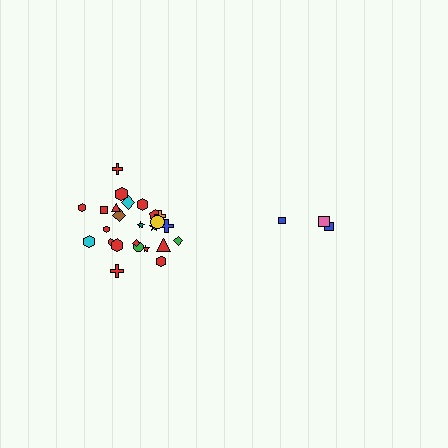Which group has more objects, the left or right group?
The left group.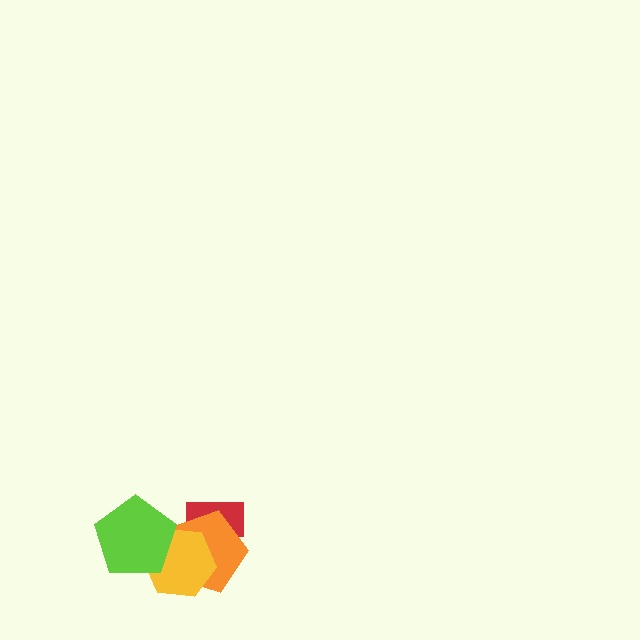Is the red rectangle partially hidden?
Yes, it is partially covered by another shape.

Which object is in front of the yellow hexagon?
The lime pentagon is in front of the yellow hexagon.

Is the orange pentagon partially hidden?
Yes, it is partially covered by another shape.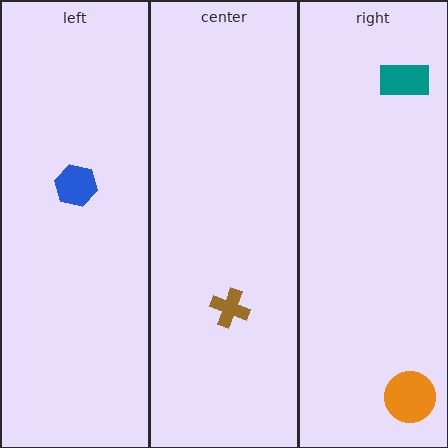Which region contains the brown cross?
The center region.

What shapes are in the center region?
The brown cross.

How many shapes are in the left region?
1.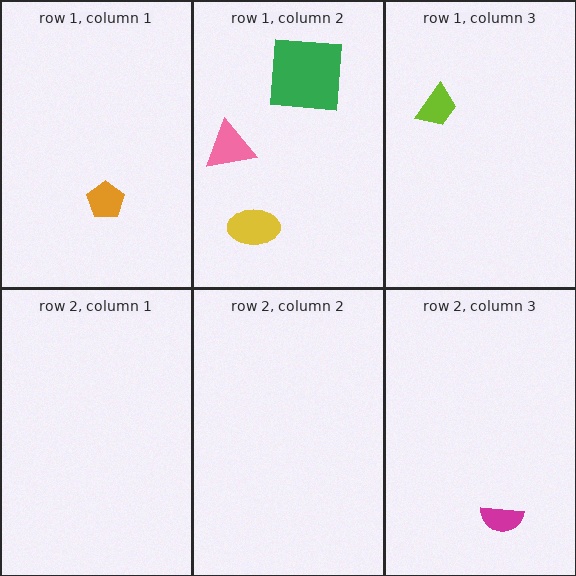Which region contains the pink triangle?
The row 1, column 2 region.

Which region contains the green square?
The row 1, column 2 region.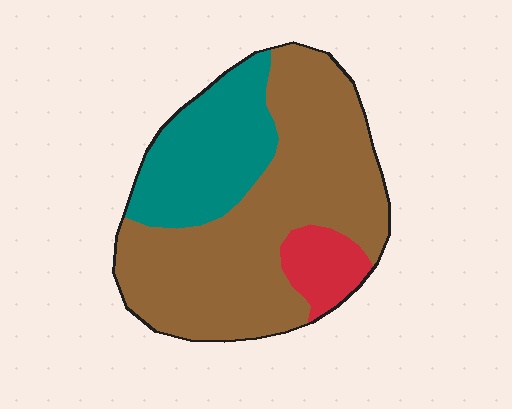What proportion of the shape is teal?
Teal takes up about one quarter (1/4) of the shape.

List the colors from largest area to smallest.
From largest to smallest: brown, teal, red.